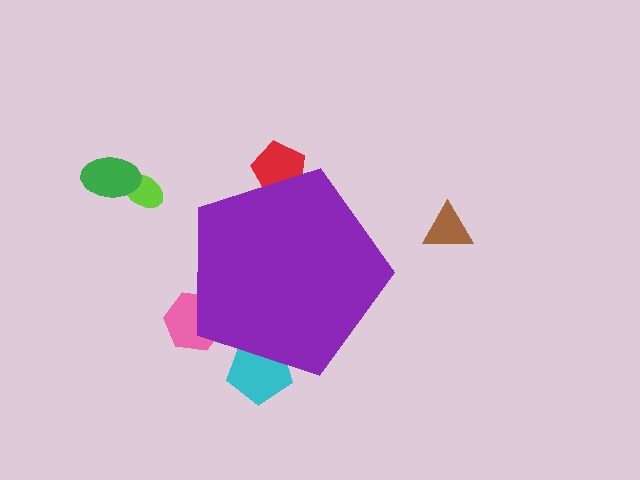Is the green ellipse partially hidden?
No, the green ellipse is fully visible.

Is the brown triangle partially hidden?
No, the brown triangle is fully visible.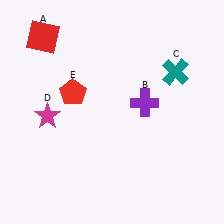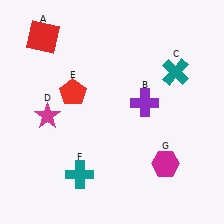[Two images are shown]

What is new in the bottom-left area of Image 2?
A teal cross (F) was added in the bottom-left area of Image 2.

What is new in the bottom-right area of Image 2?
A magenta hexagon (G) was added in the bottom-right area of Image 2.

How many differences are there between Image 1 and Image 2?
There are 2 differences between the two images.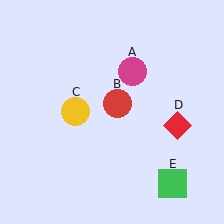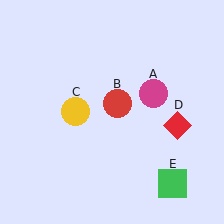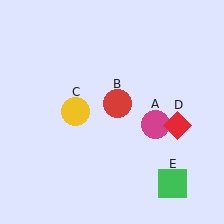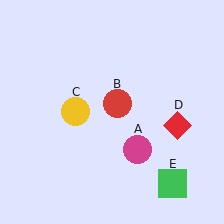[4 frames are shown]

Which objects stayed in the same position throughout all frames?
Red circle (object B) and yellow circle (object C) and red diamond (object D) and green square (object E) remained stationary.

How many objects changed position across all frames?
1 object changed position: magenta circle (object A).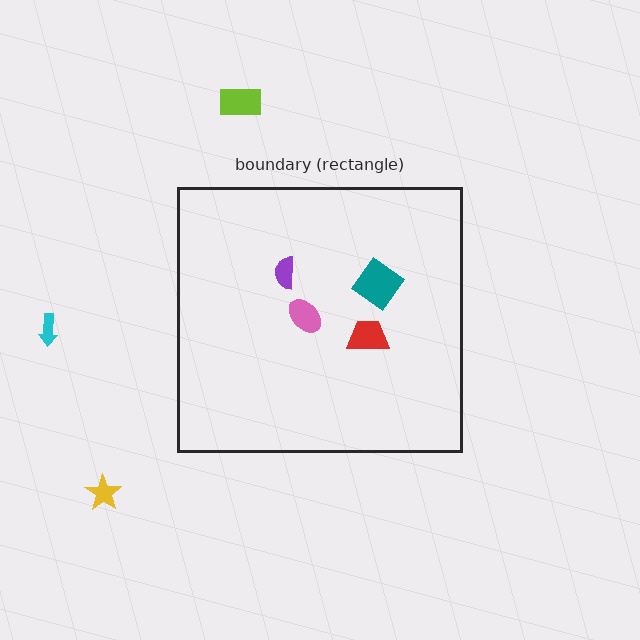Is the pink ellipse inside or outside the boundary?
Inside.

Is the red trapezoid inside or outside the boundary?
Inside.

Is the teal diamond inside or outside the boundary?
Inside.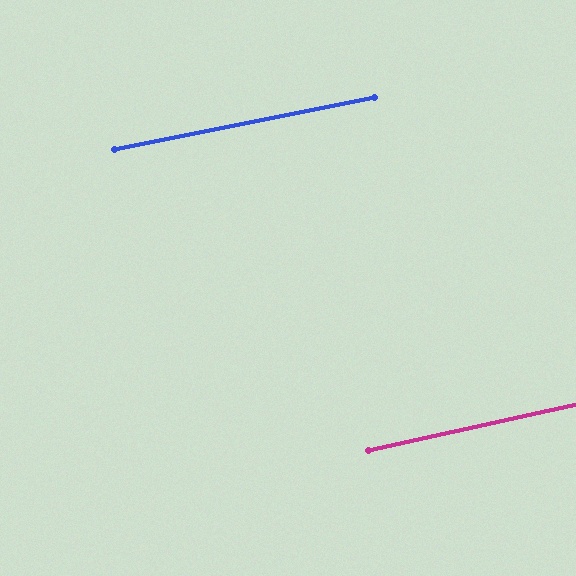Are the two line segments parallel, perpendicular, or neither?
Parallel — their directions differ by only 1.1°.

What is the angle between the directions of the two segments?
Approximately 1 degree.